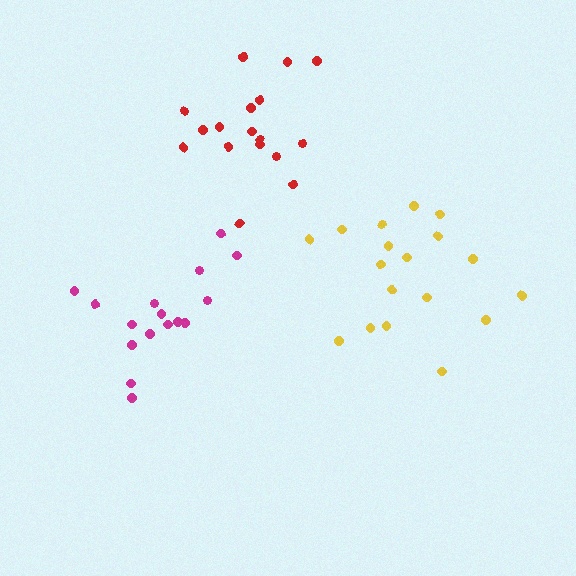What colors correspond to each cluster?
The clusters are colored: magenta, red, yellow.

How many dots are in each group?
Group 1: 16 dots, Group 2: 17 dots, Group 3: 18 dots (51 total).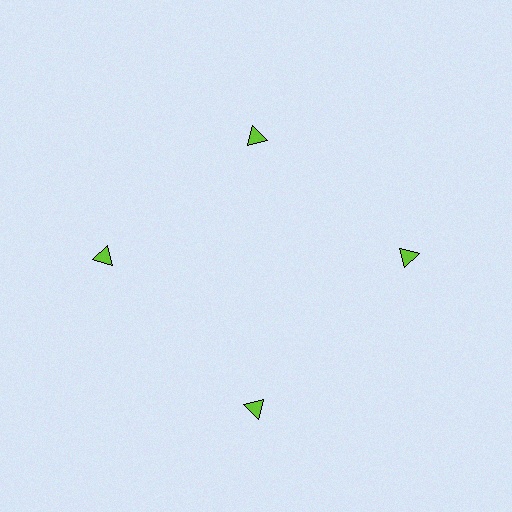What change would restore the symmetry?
The symmetry would be restored by moving it outward, back onto the ring so that all 4 triangles sit at equal angles and equal distance from the center.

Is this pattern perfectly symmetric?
No. The 4 lime triangles are arranged in a ring, but one element near the 12 o'clock position is pulled inward toward the center, breaking the 4-fold rotational symmetry.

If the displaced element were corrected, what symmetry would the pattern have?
It would have 4-fold rotational symmetry — the pattern would map onto itself every 90 degrees.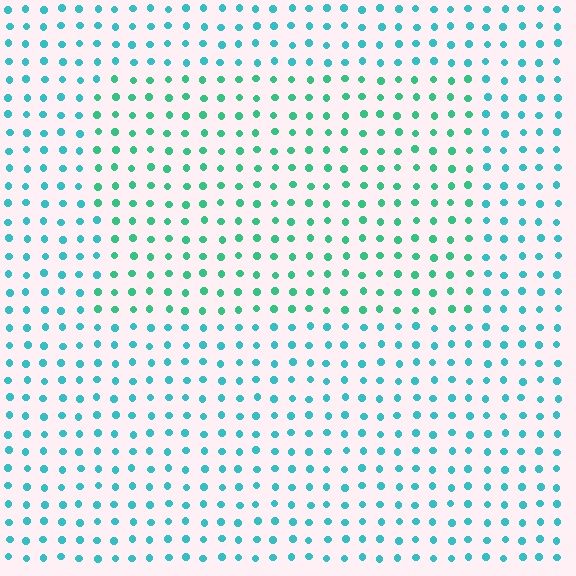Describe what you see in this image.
The image is filled with small cyan elements in a uniform arrangement. A rectangle-shaped region is visible where the elements are tinted to a slightly different hue, forming a subtle color boundary.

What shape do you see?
I see a rectangle.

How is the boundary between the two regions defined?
The boundary is defined purely by a slight shift in hue (about 29 degrees). Spacing, size, and orientation are identical on both sides.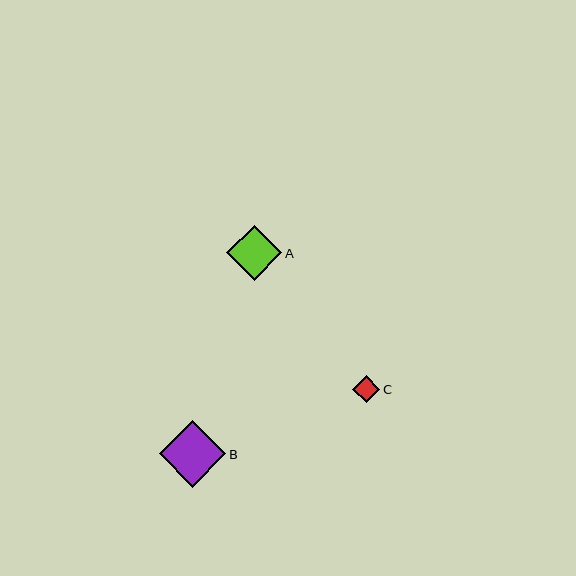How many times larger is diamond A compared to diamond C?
Diamond A is approximately 2.0 times the size of diamond C.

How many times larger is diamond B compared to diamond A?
Diamond B is approximately 1.2 times the size of diamond A.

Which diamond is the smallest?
Diamond C is the smallest with a size of approximately 27 pixels.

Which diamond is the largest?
Diamond B is the largest with a size of approximately 66 pixels.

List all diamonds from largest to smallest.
From largest to smallest: B, A, C.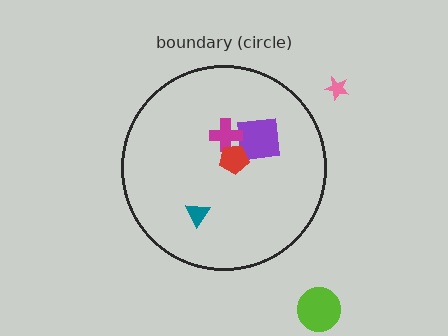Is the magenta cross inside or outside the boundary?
Inside.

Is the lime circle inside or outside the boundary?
Outside.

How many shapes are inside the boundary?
4 inside, 2 outside.